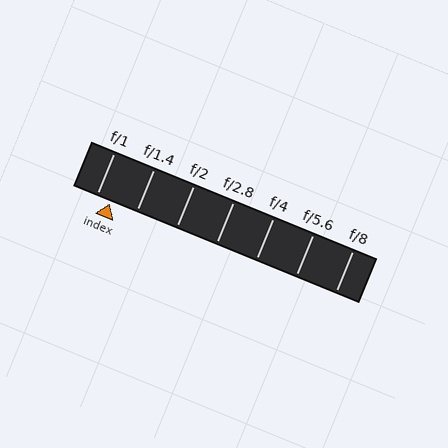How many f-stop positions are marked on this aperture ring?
There are 7 f-stop positions marked.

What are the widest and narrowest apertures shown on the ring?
The widest aperture shown is f/1 and the narrowest is f/8.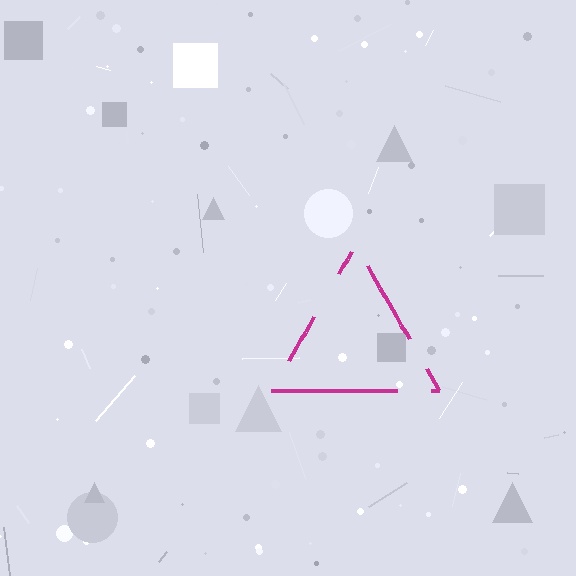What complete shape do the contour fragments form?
The contour fragments form a triangle.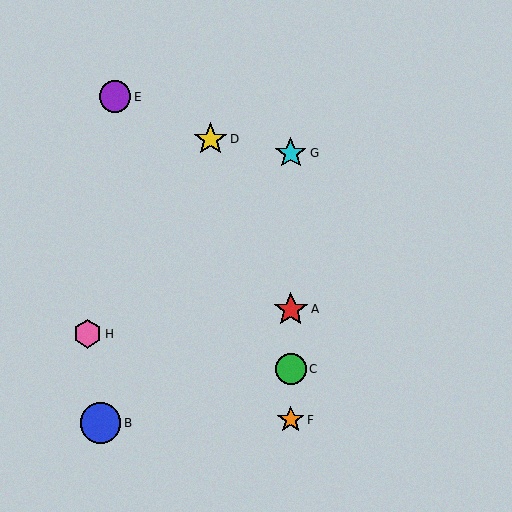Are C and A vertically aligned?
Yes, both are at x≈291.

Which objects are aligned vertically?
Objects A, C, F, G are aligned vertically.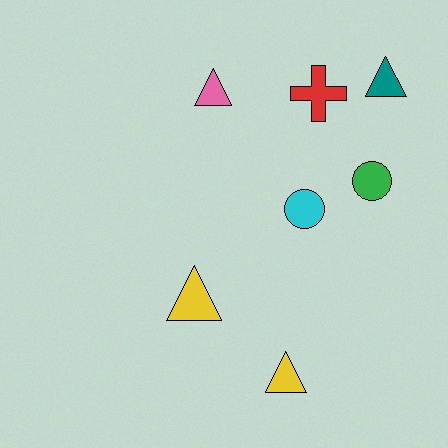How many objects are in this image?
There are 7 objects.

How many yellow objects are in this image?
There are 2 yellow objects.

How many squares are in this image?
There are no squares.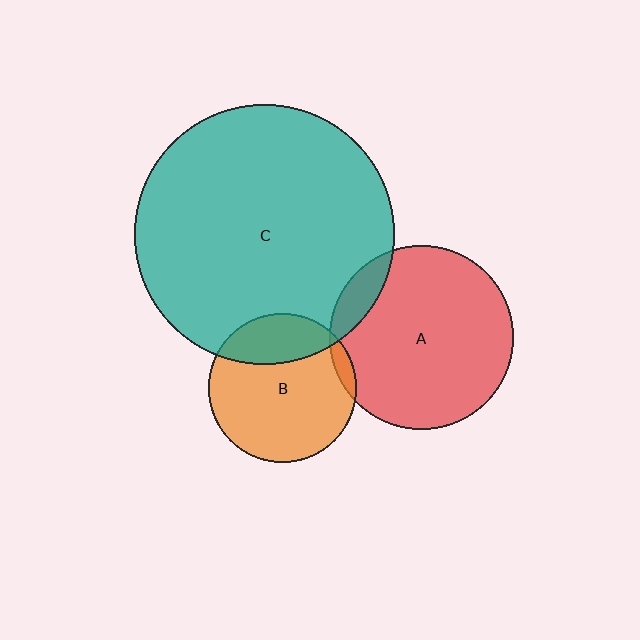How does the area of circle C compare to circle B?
Approximately 3.1 times.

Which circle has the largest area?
Circle C (teal).